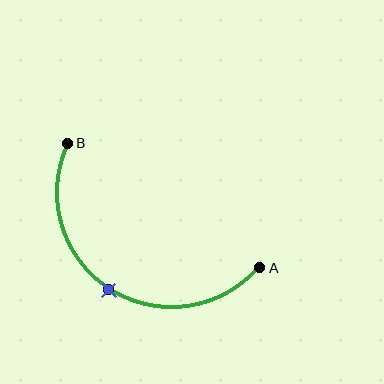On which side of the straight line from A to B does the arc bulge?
The arc bulges below the straight line connecting A and B.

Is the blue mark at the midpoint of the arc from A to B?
Yes. The blue mark lies on the arc at equal arc-length from both A and B — it is the arc midpoint.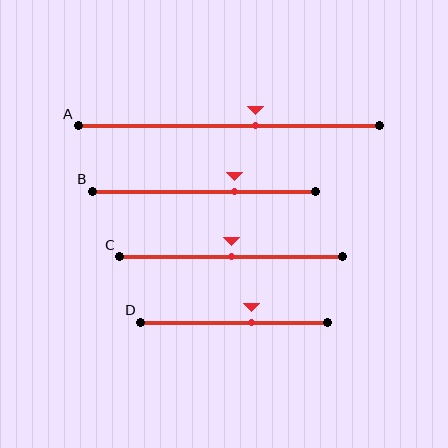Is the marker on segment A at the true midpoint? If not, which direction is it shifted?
No, the marker on segment A is shifted to the right by about 9% of the segment length.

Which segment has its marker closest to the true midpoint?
Segment C has its marker closest to the true midpoint.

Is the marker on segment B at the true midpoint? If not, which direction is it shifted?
No, the marker on segment B is shifted to the right by about 14% of the segment length.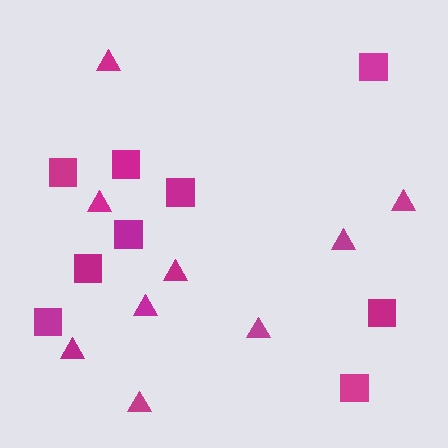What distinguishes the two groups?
There are 2 groups: one group of triangles (9) and one group of squares (9).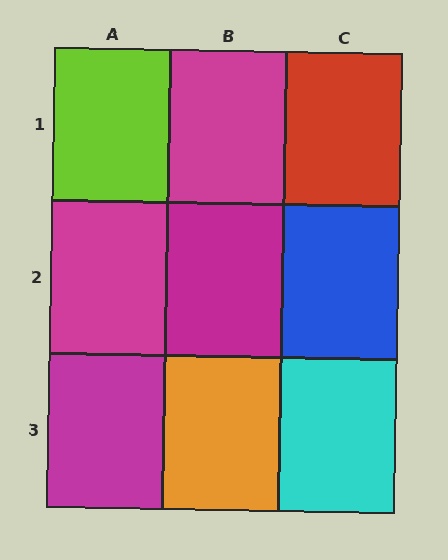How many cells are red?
1 cell is red.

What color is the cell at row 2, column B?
Magenta.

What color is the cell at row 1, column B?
Magenta.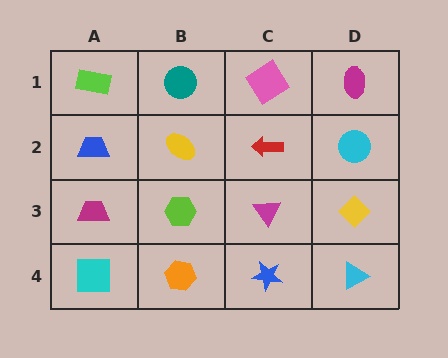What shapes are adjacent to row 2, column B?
A teal circle (row 1, column B), a lime hexagon (row 3, column B), a blue trapezoid (row 2, column A), a red arrow (row 2, column C).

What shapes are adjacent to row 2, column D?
A magenta ellipse (row 1, column D), a yellow diamond (row 3, column D), a red arrow (row 2, column C).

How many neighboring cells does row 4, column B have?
3.